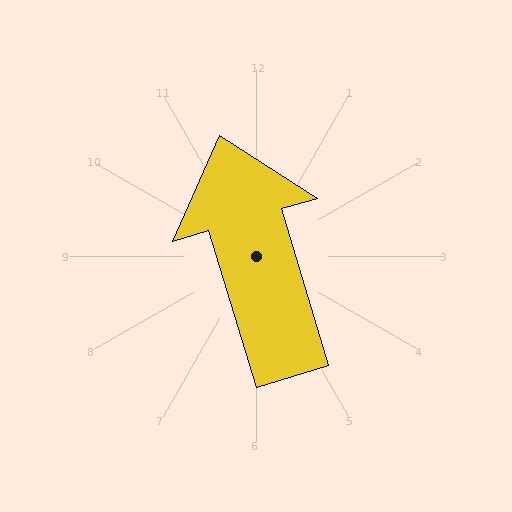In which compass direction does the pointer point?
North.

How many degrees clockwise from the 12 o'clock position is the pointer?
Approximately 343 degrees.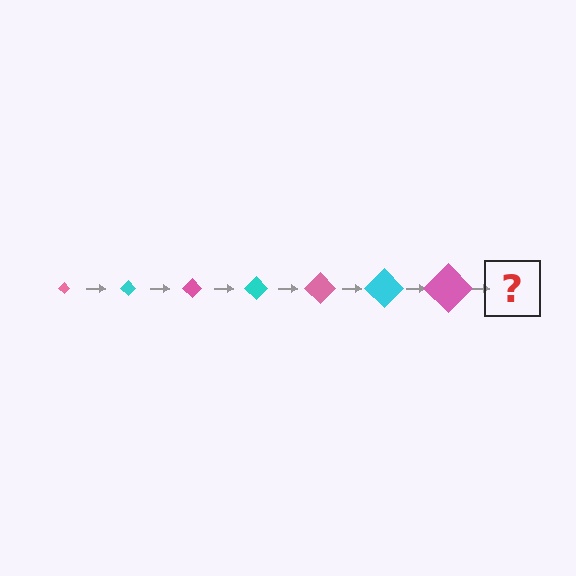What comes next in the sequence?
The next element should be a cyan diamond, larger than the previous one.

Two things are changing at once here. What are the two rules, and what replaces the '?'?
The two rules are that the diamond grows larger each step and the color cycles through pink and cyan. The '?' should be a cyan diamond, larger than the previous one.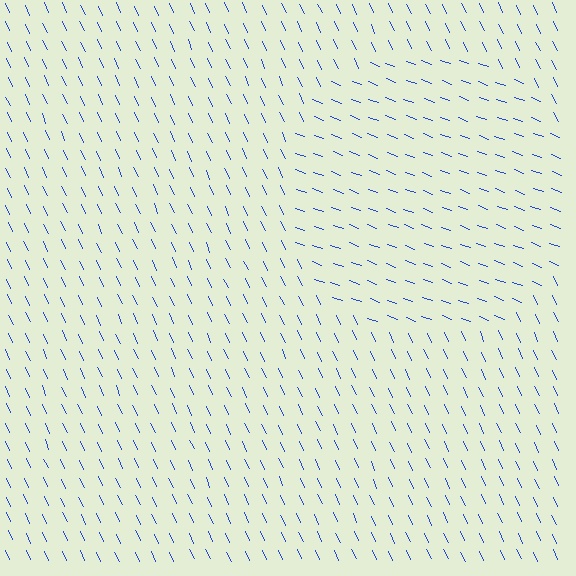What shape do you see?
I see a circle.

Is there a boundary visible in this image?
Yes, there is a texture boundary formed by a change in line orientation.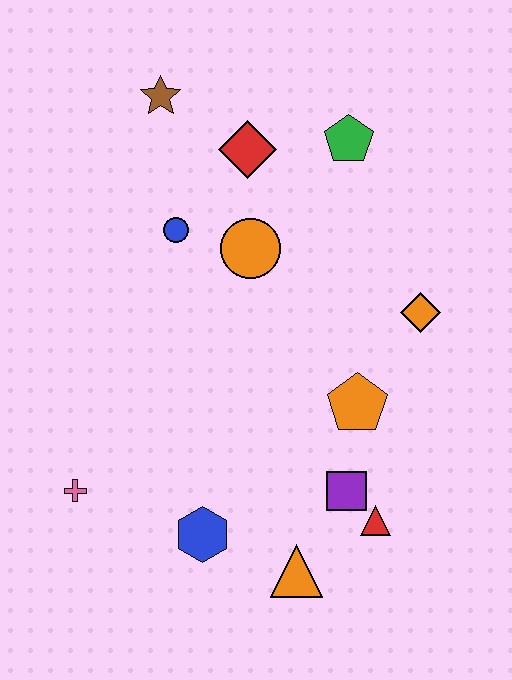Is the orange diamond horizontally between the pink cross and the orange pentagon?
No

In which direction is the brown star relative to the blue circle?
The brown star is above the blue circle.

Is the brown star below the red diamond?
No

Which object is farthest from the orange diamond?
The pink cross is farthest from the orange diamond.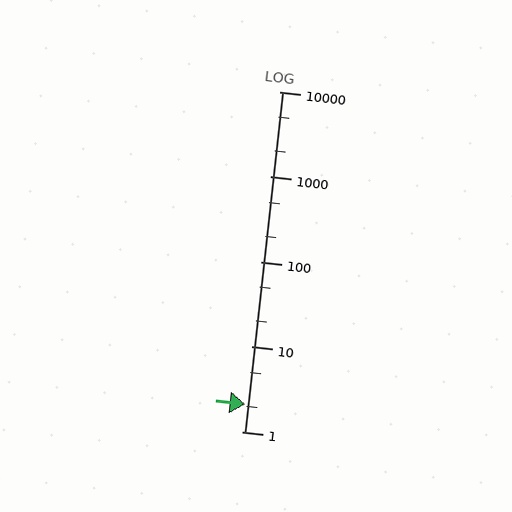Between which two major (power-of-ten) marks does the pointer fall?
The pointer is between 1 and 10.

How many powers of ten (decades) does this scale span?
The scale spans 4 decades, from 1 to 10000.